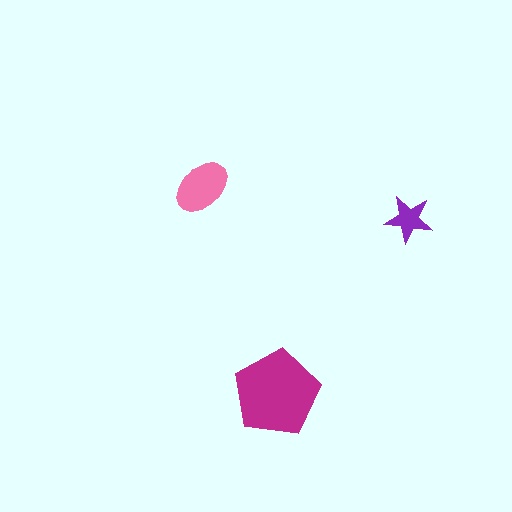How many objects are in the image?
There are 3 objects in the image.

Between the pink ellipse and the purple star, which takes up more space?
The pink ellipse.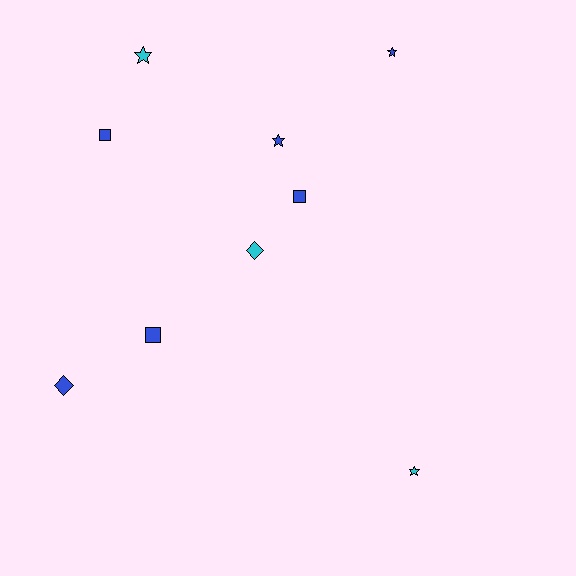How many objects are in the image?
There are 9 objects.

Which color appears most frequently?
Blue, with 6 objects.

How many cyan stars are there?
There are 2 cyan stars.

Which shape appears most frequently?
Star, with 4 objects.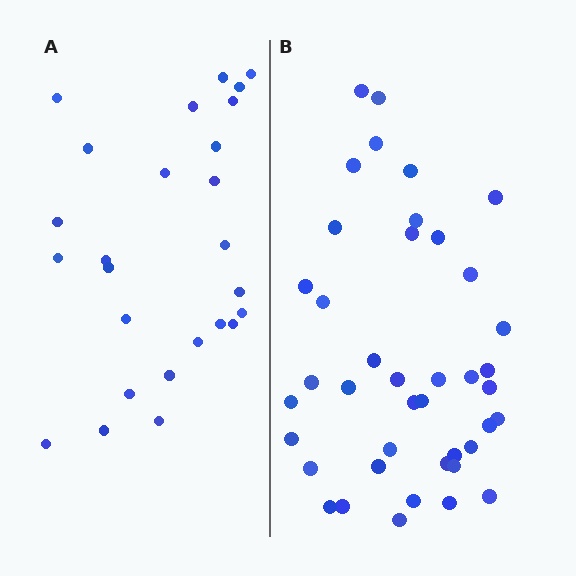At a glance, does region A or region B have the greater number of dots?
Region B (the right region) has more dots.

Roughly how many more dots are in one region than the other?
Region B has approximately 15 more dots than region A.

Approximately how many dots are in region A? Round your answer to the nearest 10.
About 30 dots. (The exact count is 26, which rounds to 30.)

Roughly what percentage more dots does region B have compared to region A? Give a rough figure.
About 60% more.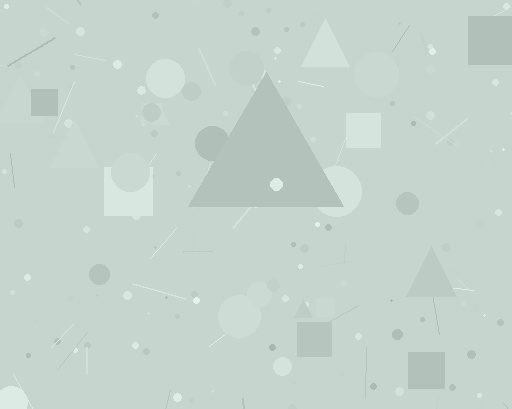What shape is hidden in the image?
A triangle is hidden in the image.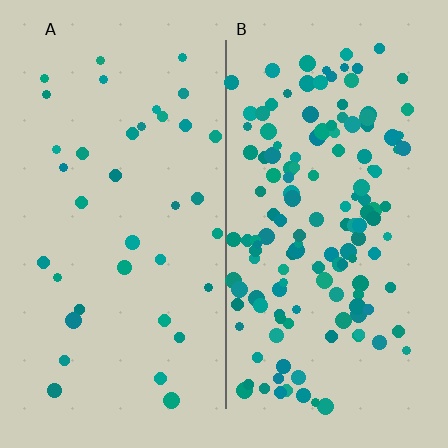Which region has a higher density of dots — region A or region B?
B (the right).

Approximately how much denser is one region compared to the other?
Approximately 3.9× — region B over region A.